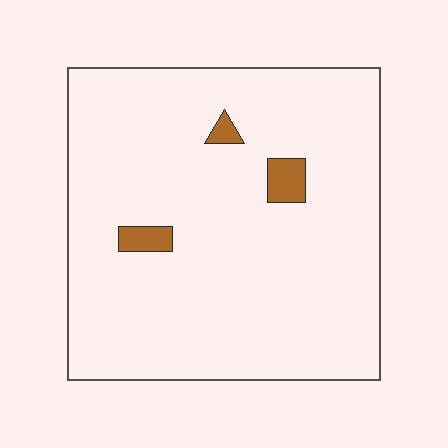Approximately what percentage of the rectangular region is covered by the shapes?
Approximately 5%.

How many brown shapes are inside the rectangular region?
3.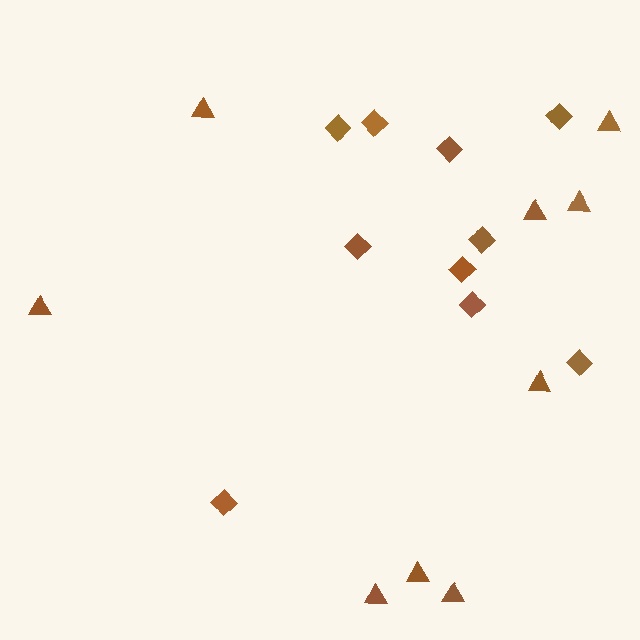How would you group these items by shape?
There are 2 groups: one group of triangles (9) and one group of diamonds (10).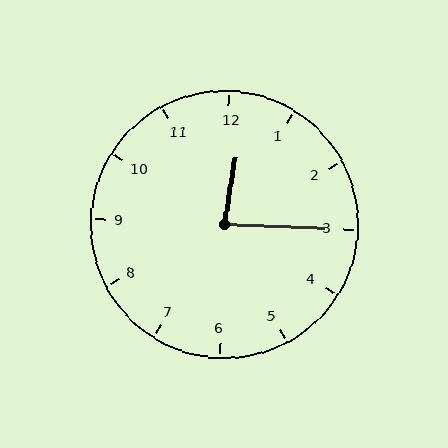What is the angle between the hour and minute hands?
Approximately 82 degrees.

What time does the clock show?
12:15.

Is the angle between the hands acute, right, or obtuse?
It is acute.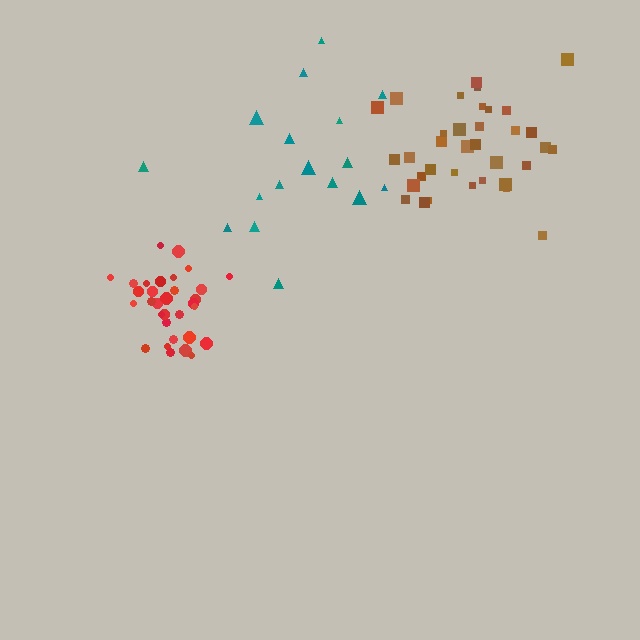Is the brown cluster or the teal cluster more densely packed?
Brown.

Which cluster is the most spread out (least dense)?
Teal.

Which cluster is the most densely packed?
Red.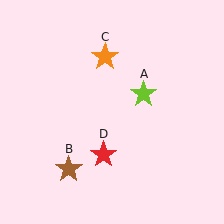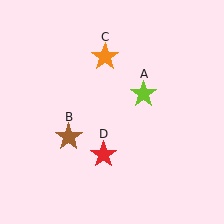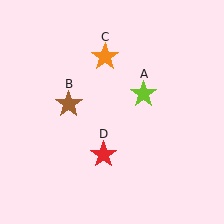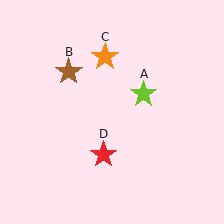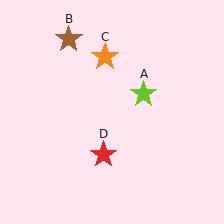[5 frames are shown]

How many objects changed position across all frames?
1 object changed position: brown star (object B).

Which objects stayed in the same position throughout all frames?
Lime star (object A) and orange star (object C) and red star (object D) remained stationary.